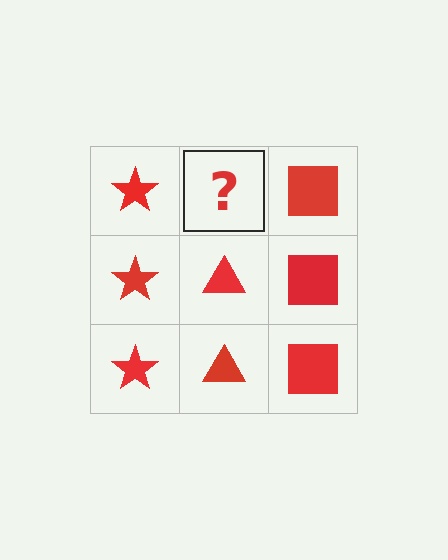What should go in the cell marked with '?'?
The missing cell should contain a red triangle.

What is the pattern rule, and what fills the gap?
The rule is that each column has a consistent shape. The gap should be filled with a red triangle.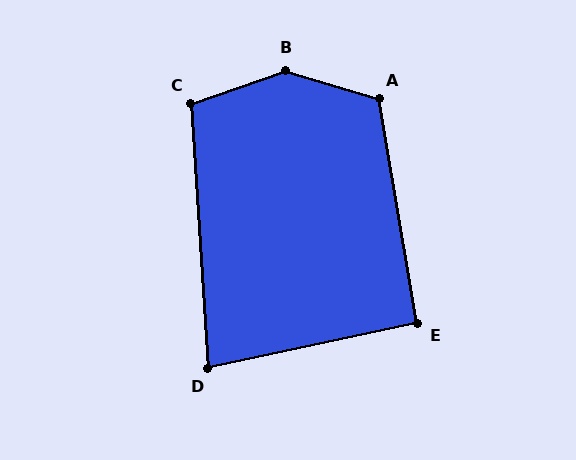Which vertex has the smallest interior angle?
D, at approximately 82 degrees.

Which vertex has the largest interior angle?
B, at approximately 144 degrees.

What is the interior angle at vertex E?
Approximately 92 degrees (approximately right).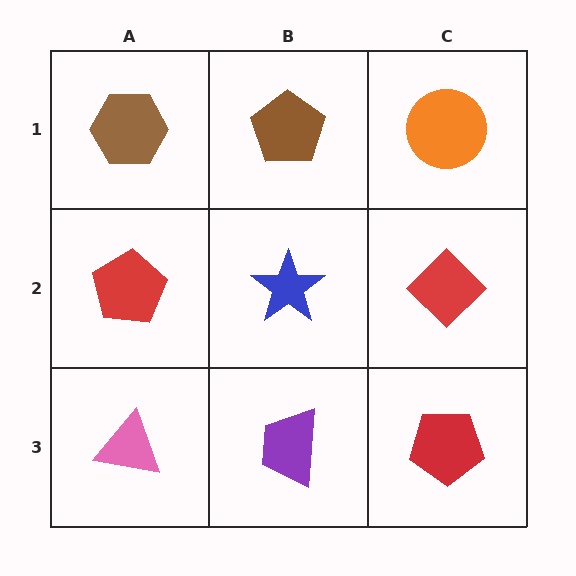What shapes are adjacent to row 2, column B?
A brown pentagon (row 1, column B), a purple trapezoid (row 3, column B), a red pentagon (row 2, column A), a red diamond (row 2, column C).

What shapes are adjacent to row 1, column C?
A red diamond (row 2, column C), a brown pentagon (row 1, column B).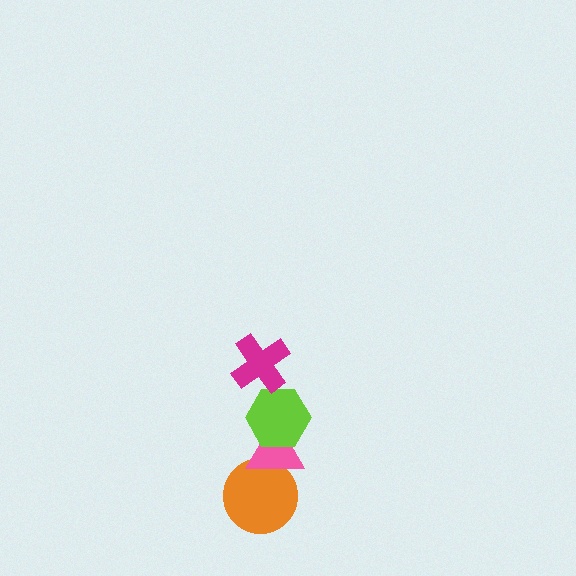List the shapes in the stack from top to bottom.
From top to bottom: the magenta cross, the lime hexagon, the pink triangle, the orange circle.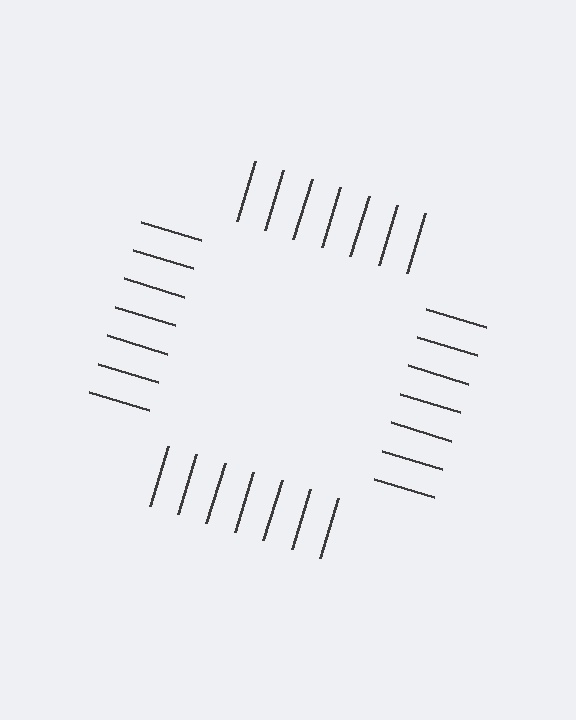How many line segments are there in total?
28 — 7 along each of the 4 edges.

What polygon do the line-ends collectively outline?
An illusory square — the line segments terminate on its edges but no continuous stroke is drawn.